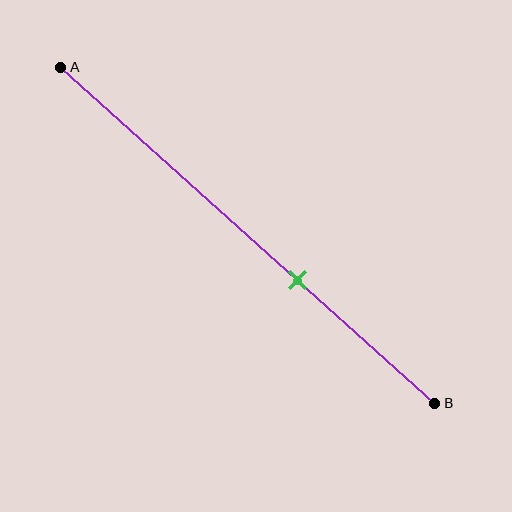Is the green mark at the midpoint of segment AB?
No, the mark is at about 65% from A, not at the 50% midpoint.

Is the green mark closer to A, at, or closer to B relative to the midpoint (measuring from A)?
The green mark is closer to point B than the midpoint of segment AB.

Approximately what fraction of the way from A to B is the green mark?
The green mark is approximately 65% of the way from A to B.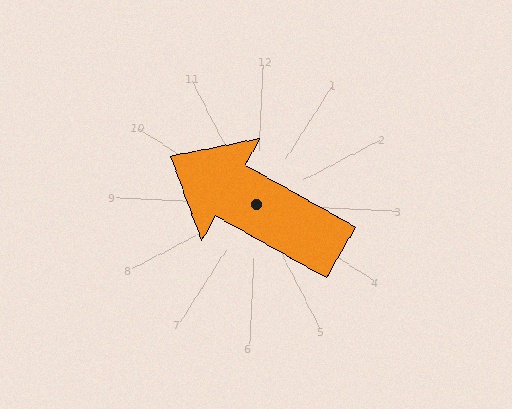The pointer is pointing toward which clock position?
Roughly 10 o'clock.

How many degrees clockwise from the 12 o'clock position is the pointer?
Approximately 297 degrees.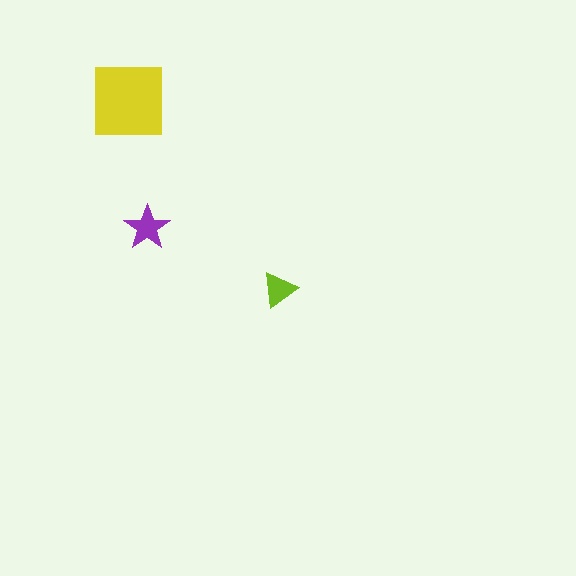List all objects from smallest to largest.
The lime triangle, the purple star, the yellow square.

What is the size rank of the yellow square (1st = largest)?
1st.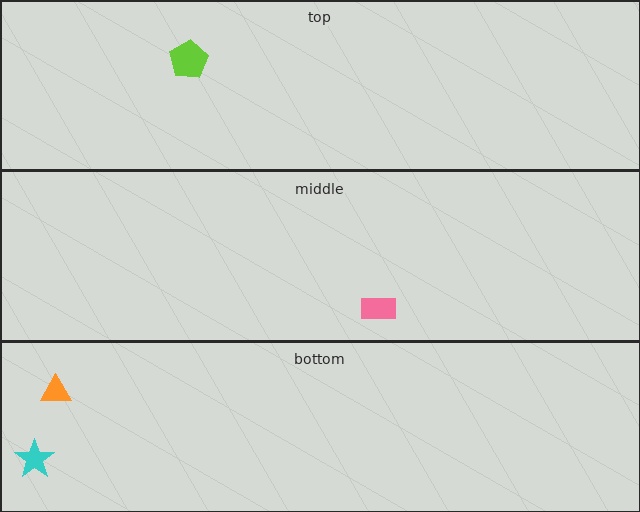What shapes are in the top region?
The lime pentagon.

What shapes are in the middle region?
The pink rectangle.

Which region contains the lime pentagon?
The top region.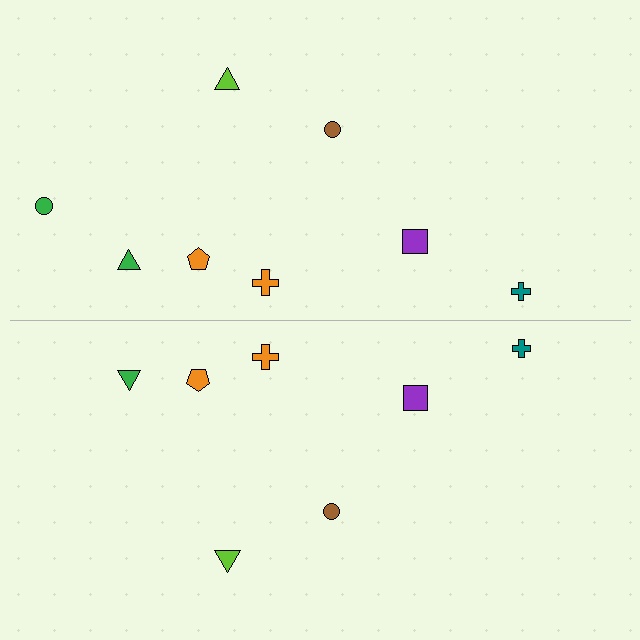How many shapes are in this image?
There are 15 shapes in this image.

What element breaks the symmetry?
A green circle is missing from the bottom side.